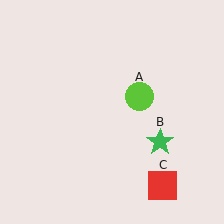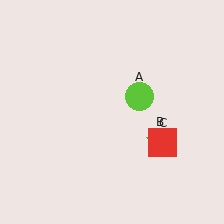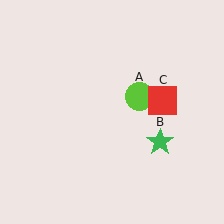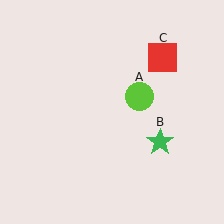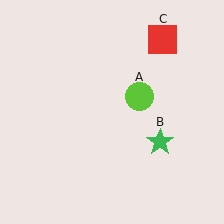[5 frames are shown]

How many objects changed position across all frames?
1 object changed position: red square (object C).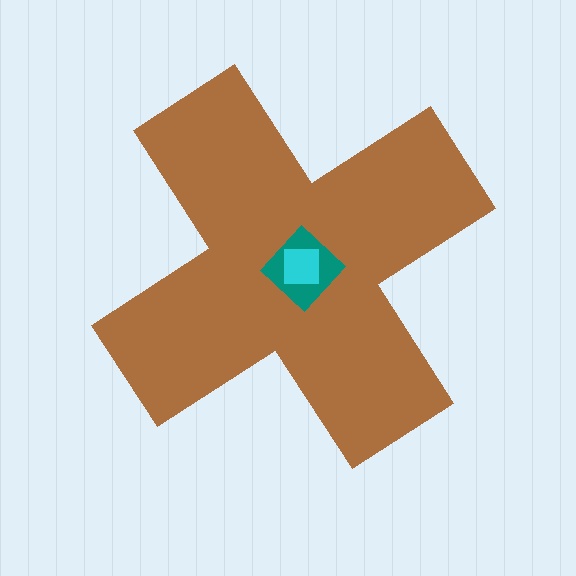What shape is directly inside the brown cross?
The teal diamond.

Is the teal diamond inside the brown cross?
Yes.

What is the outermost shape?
The brown cross.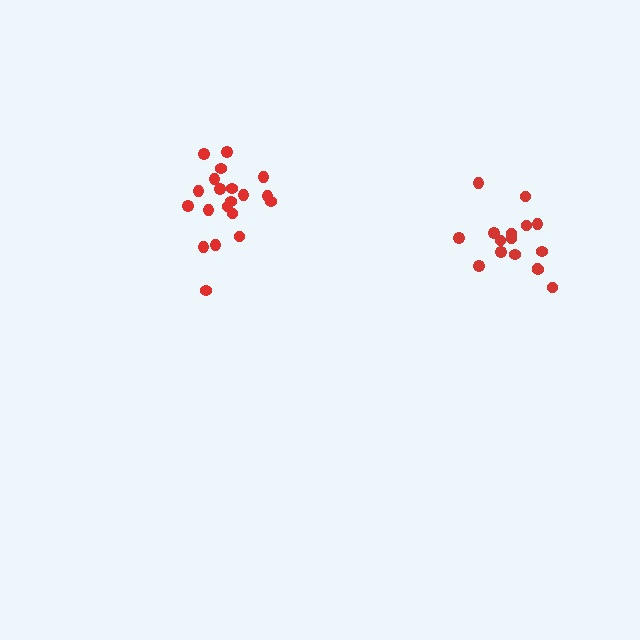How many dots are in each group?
Group 1: 20 dots, Group 2: 16 dots (36 total).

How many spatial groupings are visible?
There are 2 spatial groupings.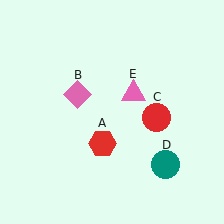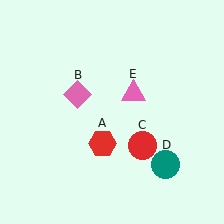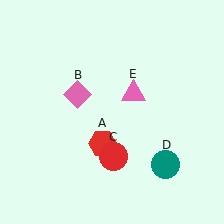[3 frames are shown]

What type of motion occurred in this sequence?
The red circle (object C) rotated clockwise around the center of the scene.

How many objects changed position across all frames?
1 object changed position: red circle (object C).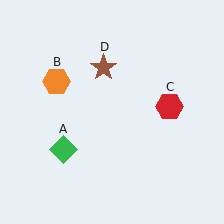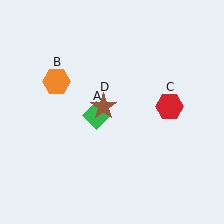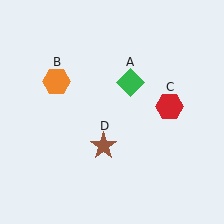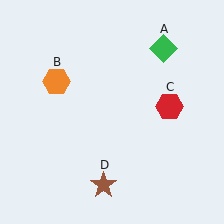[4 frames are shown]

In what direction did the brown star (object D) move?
The brown star (object D) moved down.